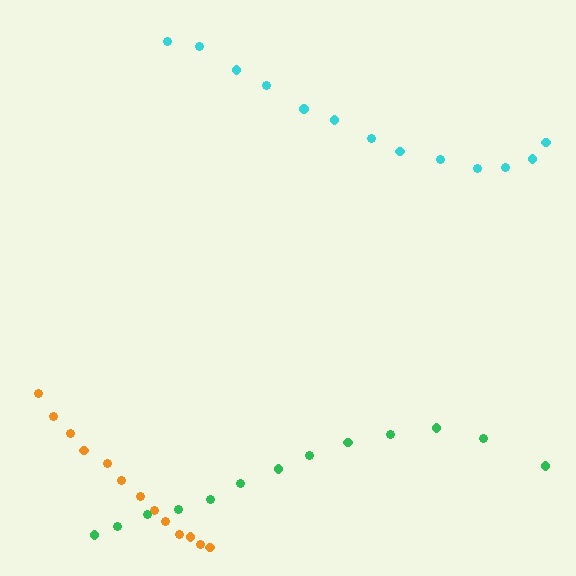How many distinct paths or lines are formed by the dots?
There are 3 distinct paths.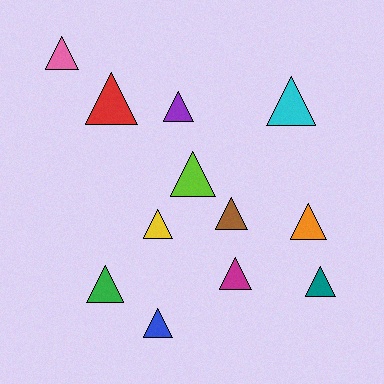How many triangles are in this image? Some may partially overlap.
There are 12 triangles.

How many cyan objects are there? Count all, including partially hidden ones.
There is 1 cyan object.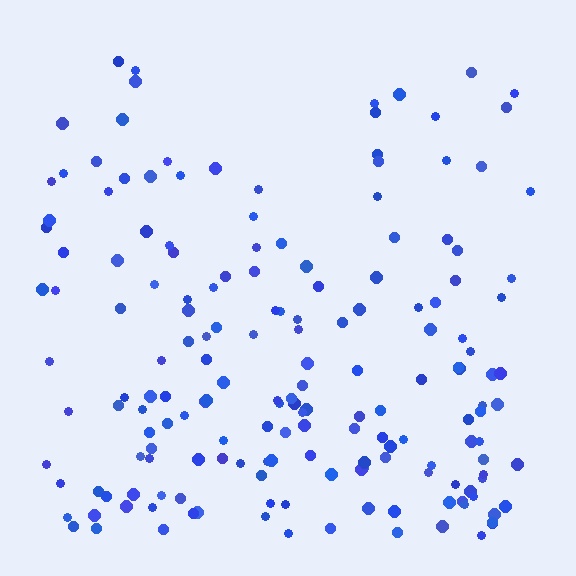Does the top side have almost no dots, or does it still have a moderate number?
Still a moderate number, just noticeably fewer than the bottom.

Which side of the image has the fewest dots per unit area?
The top.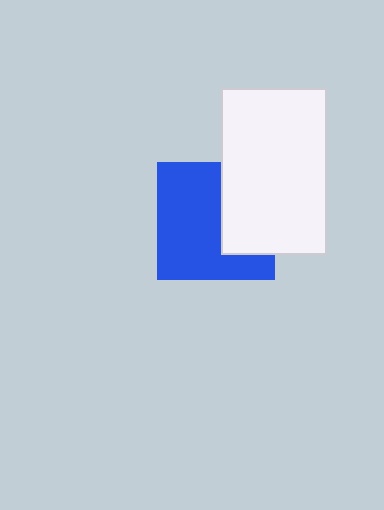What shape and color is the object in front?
The object in front is a white rectangle.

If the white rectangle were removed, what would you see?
You would see the complete blue square.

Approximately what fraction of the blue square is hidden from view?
Roughly 36% of the blue square is hidden behind the white rectangle.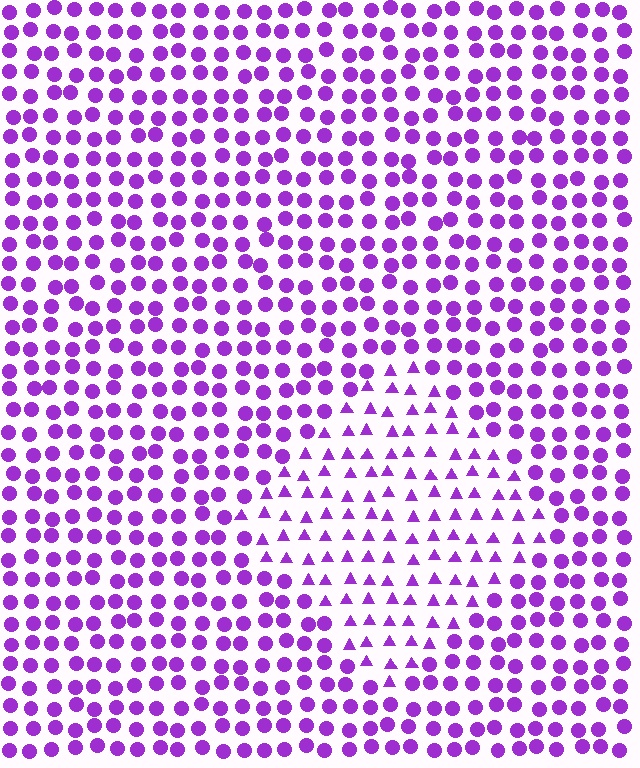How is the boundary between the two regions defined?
The boundary is defined by a change in element shape: triangles inside vs. circles outside. All elements share the same color and spacing.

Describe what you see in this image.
The image is filled with small purple elements arranged in a uniform grid. A diamond-shaped region contains triangles, while the surrounding area contains circles. The boundary is defined purely by the change in element shape.